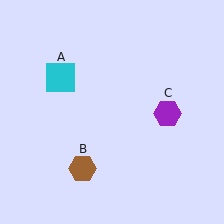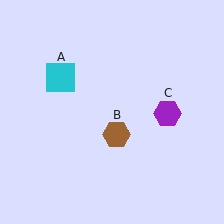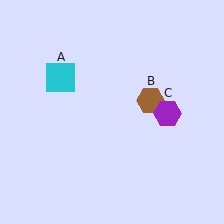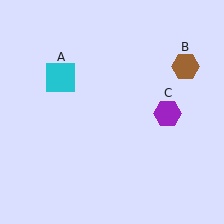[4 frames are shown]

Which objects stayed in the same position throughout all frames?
Cyan square (object A) and purple hexagon (object C) remained stationary.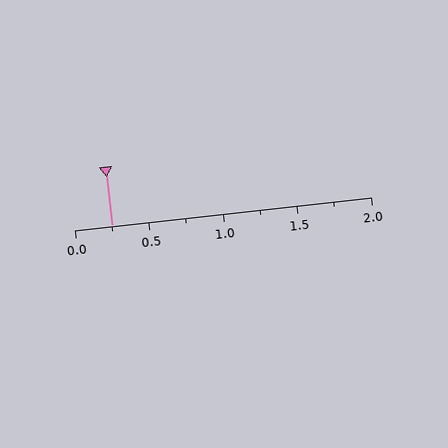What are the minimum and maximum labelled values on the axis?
The axis runs from 0.0 to 2.0.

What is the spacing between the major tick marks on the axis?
The major ticks are spaced 0.5 apart.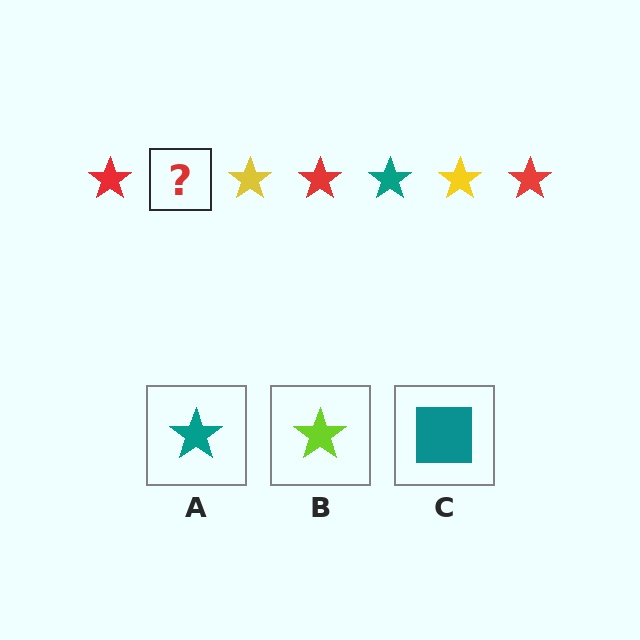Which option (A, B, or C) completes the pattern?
A.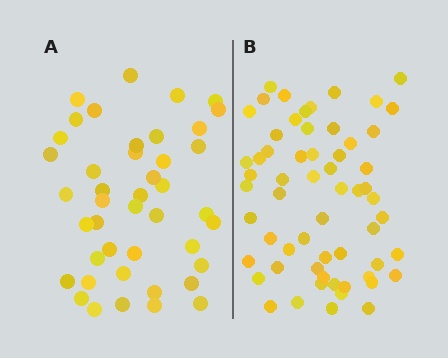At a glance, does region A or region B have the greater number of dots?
Region B (the right region) has more dots.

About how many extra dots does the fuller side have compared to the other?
Region B has approximately 15 more dots than region A.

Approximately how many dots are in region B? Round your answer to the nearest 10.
About 60 dots.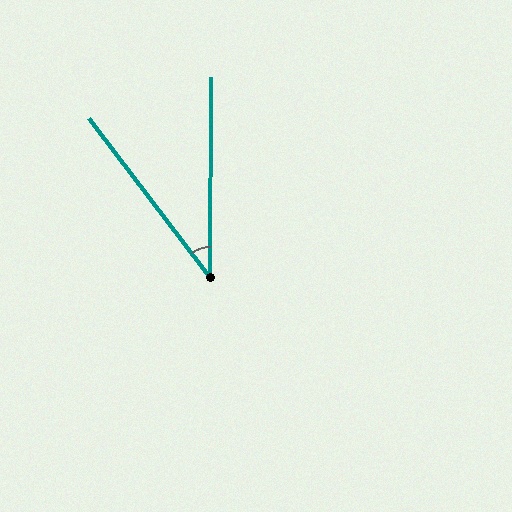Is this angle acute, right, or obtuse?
It is acute.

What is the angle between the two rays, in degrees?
Approximately 38 degrees.